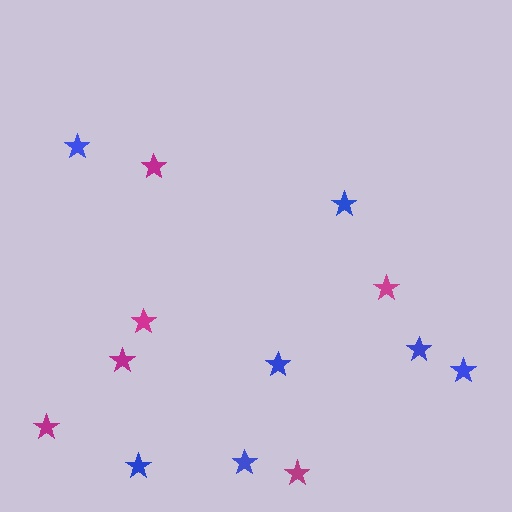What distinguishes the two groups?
There are 2 groups: one group of blue stars (7) and one group of magenta stars (6).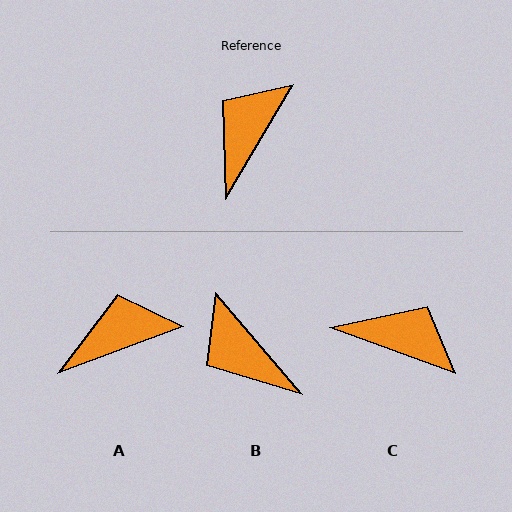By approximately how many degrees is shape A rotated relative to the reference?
Approximately 39 degrees clockwise.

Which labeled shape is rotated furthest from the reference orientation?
C, about 80 degrees away.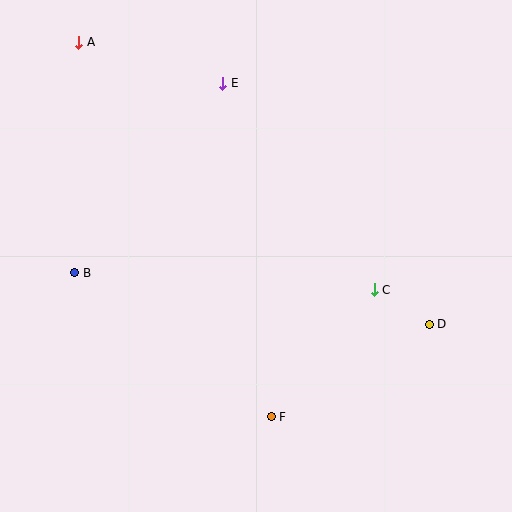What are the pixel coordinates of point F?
Point F is at (271, 417).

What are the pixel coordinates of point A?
Point A is at (79, 42).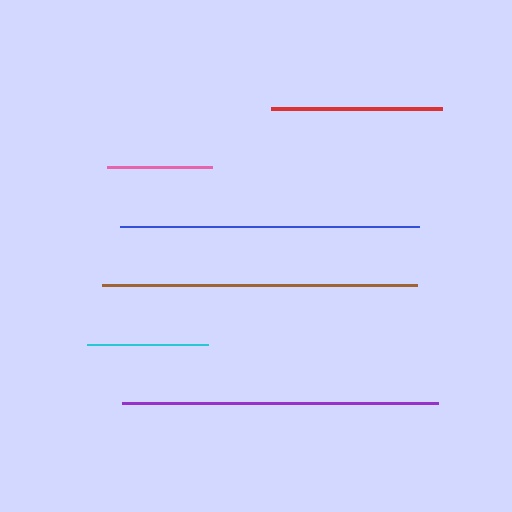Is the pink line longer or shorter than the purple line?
The purple line is longer than the pink line.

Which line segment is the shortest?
The pink line is the shortest at approximately 105 pixels.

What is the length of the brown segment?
The brown segment is approximately 315 pixels long.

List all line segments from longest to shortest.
From longest to shortest: purple, brown, blue, red, cyan, pink.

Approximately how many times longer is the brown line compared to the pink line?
The brown line is approximately 3.0 times the length of the pink line.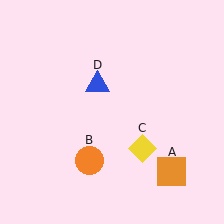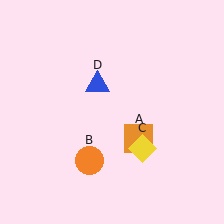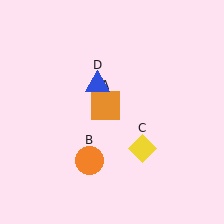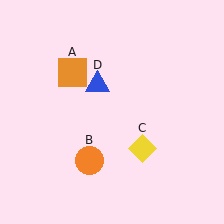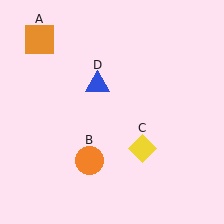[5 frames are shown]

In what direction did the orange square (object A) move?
The orange square (object A) moved up and to the left.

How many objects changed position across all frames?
1 object changed position: orange square (object A).